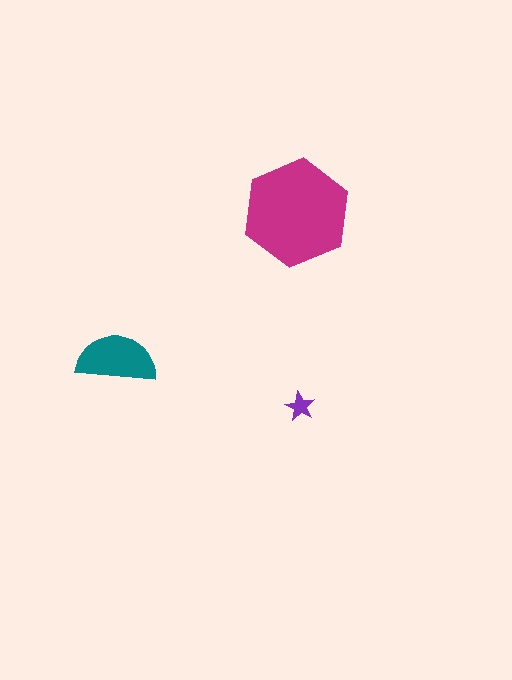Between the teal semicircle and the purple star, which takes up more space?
The teal semicircle.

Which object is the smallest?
The purple star.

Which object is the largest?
The magenta hexagon.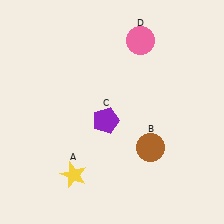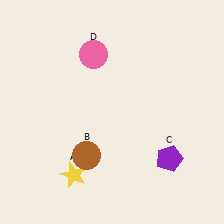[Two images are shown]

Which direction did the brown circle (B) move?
The brown circle (B) moved left.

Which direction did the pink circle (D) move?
The pink circle (D) moved left.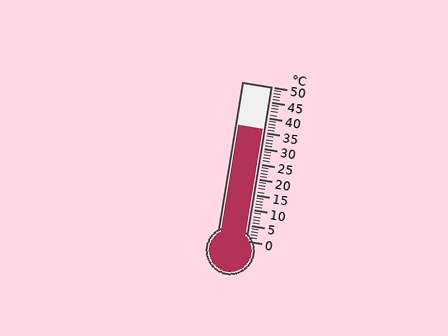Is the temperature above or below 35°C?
The temperature is above 35°C.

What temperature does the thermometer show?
The thermometer shows approximately 36°C.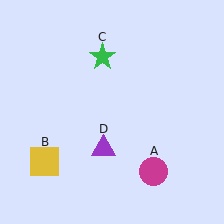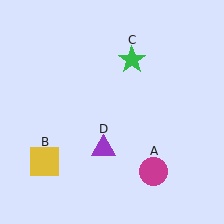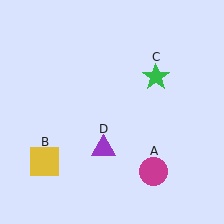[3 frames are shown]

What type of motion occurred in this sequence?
The green star (object C) rotated clockwise around the center of the scene.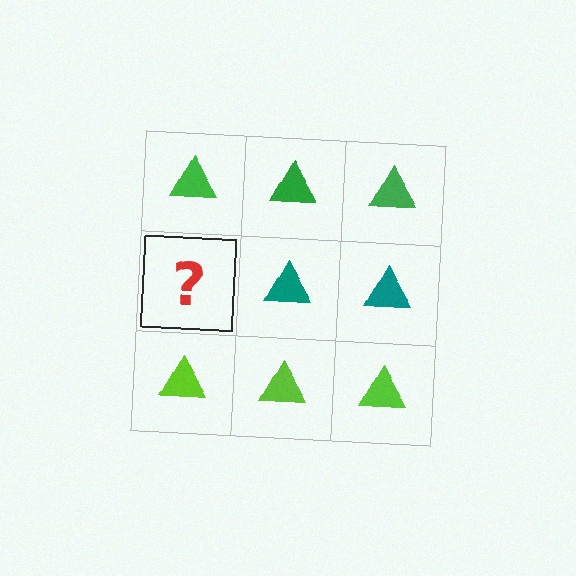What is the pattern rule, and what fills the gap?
The rule is that each row has a consistent color. The gap should be filled with a teal triangle.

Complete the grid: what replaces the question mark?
The question mark should be replaced with a teal triangle.